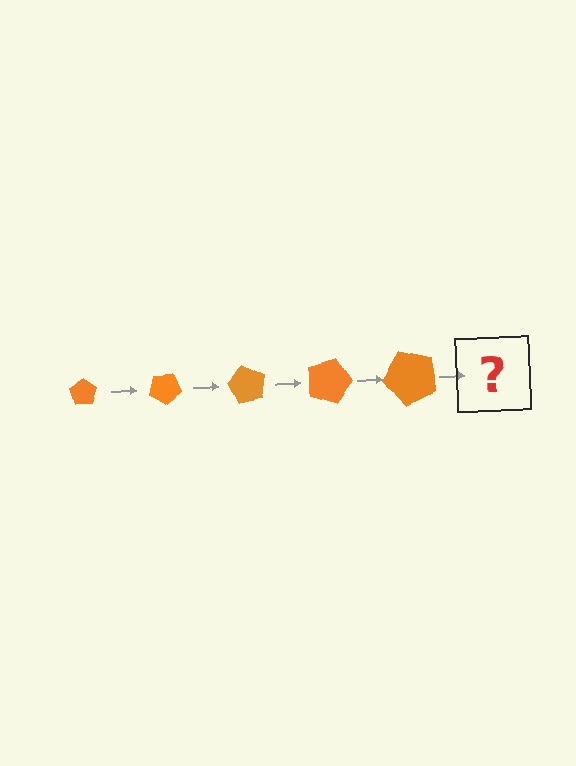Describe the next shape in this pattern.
It should be a pentagon, larger than the previous one and rotated 150 degrees from the start.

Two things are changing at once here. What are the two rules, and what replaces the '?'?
The two rules are that the pentagon grows larger each step and it rotates 30 degrees each step. The '?' should be a pentagon, larger than the previous one and rotated 150 degrees from the start.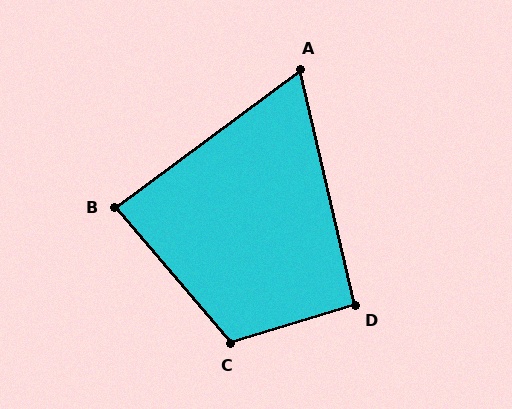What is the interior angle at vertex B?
Approximately 86 degrees (approximately right).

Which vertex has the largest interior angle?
C, at approximately 113 degrees.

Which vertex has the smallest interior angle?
A, at approximately 67 degrees.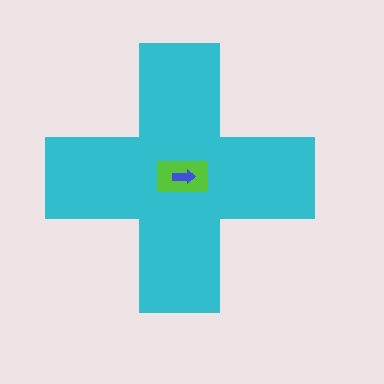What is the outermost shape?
The cyan cross.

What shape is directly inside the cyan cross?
The lime rectangle.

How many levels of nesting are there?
3.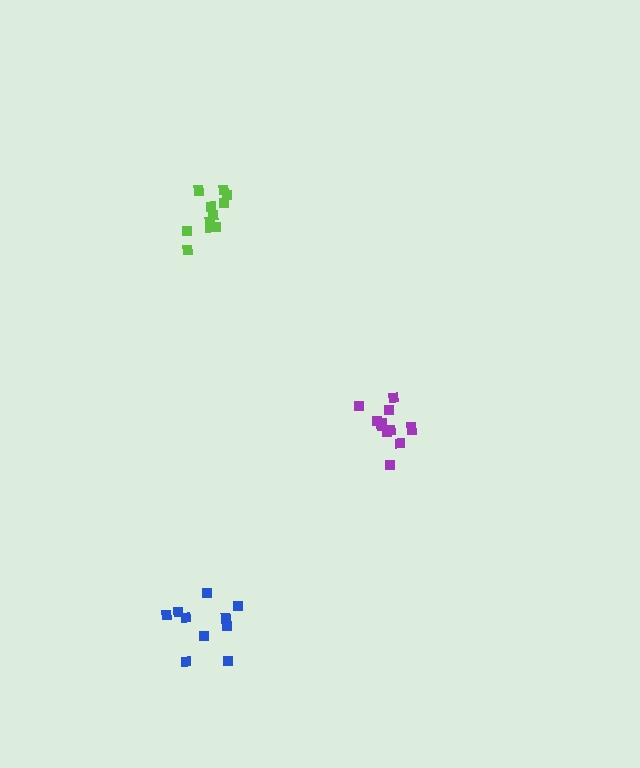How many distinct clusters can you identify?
There are 3 distinct clusters.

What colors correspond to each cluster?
The clusters are colored: blue, lime, purple.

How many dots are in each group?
Group 1: 10 dots, Group 2: 11 dots, Group 3: 12 dots (33 total).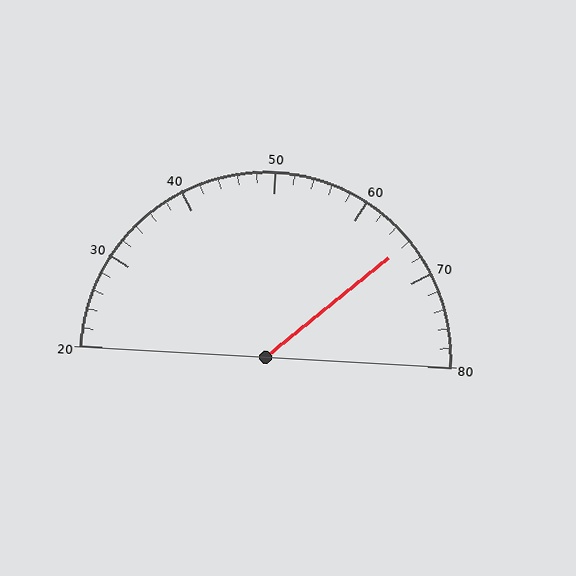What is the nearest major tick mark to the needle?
The nearest major tick mark is 70.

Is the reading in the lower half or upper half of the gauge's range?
The reading is in the upper half of the range (20 to 80).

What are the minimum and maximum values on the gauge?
The gauge ranges from 20 to 80.